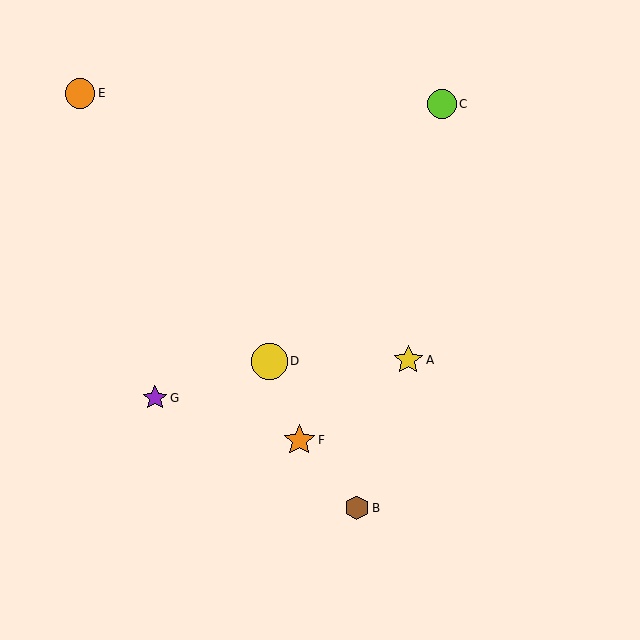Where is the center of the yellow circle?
The center of the yellow circle is at (269, 361).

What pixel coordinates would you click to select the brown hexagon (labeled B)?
Click at (357, 508) to select the brown hexagon B.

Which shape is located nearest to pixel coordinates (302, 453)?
The orange star (labeled F) at (299, 440) is nearest to that location.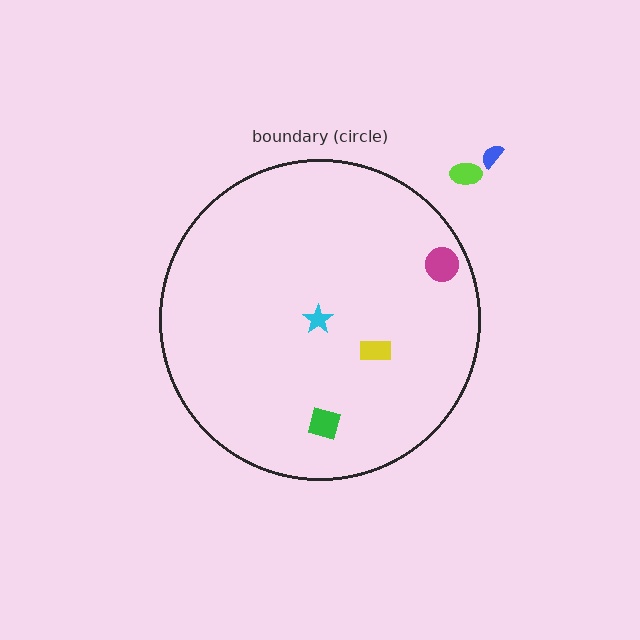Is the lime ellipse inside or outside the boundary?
Outside.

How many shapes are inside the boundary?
4 inside, 2 outside.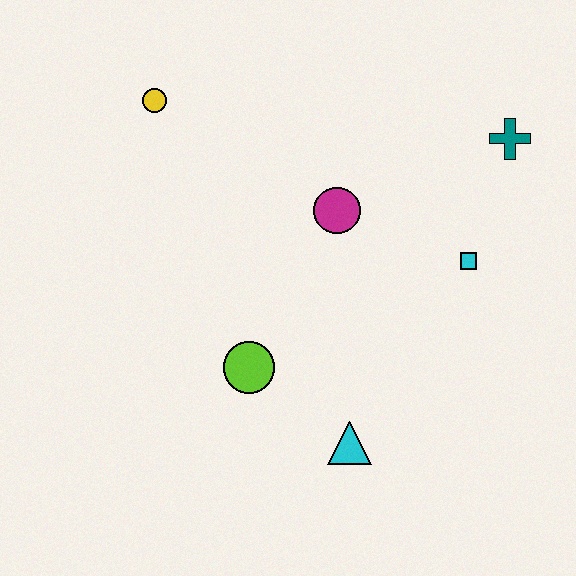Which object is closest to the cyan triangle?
The lime circle is closest to the cyan triangle.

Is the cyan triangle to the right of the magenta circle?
Yes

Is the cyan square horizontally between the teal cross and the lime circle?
Yes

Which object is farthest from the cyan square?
The yellow circle is farthest from the cyan square.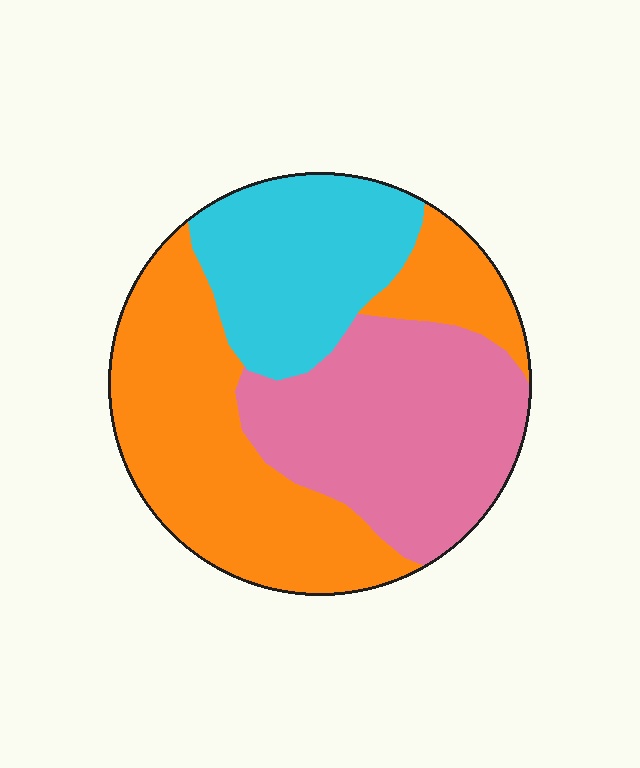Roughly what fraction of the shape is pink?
Pink takes up about one third (1/3) of the shape.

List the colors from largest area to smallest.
From largest to smallest: orange, pink, cyan.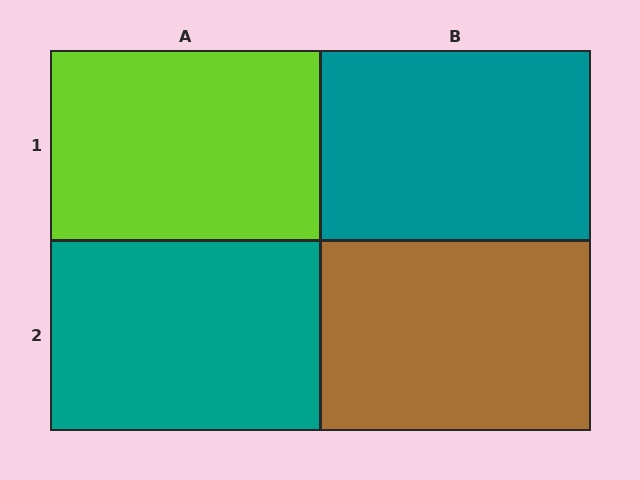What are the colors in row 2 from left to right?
Teal, brown.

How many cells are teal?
2 cells are teal.